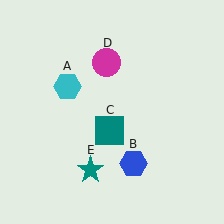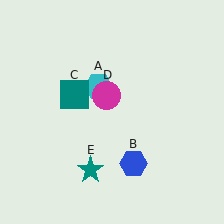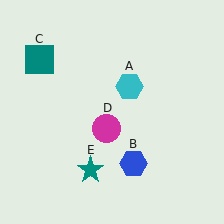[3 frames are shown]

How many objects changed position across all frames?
3 objects changed position: cyan hexagon (object A), teal square (object C), magenta circle (object D).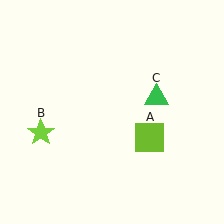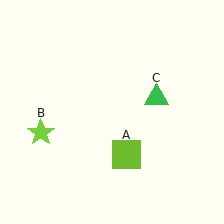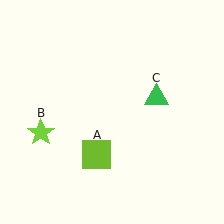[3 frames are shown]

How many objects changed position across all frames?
1 object changed position: lime square (object A).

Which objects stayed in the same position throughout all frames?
Lime star (object B) and green triangle (object C) remained stationary.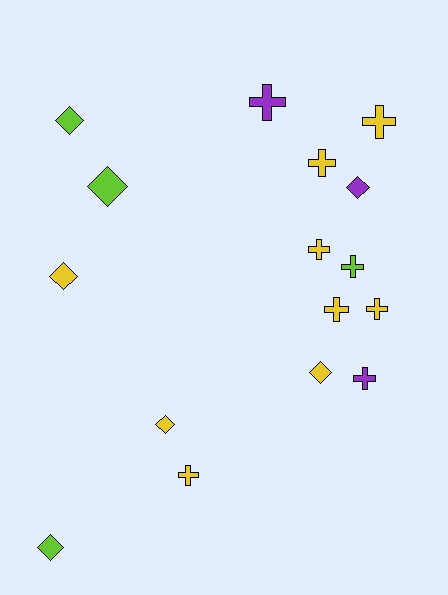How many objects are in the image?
There are 16 objects.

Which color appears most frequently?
Yellow, with 9 objects.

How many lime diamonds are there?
There are 3 lime diamonds.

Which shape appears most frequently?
Cross, with 9 objects.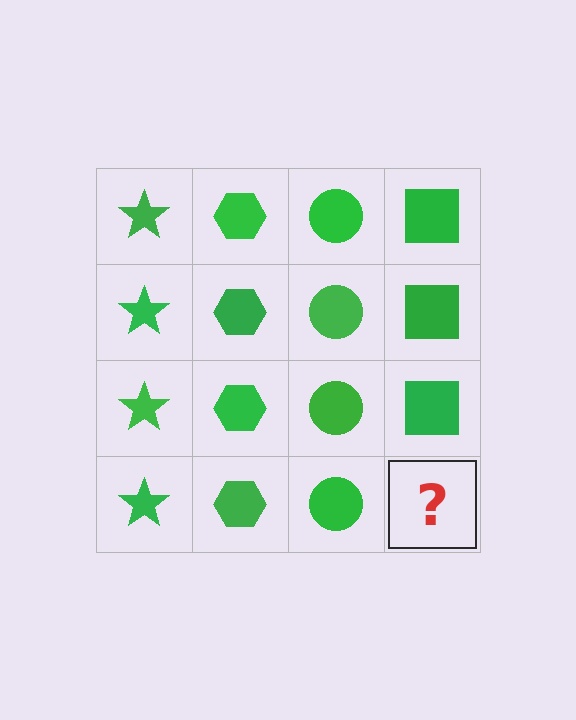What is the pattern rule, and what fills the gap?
The rule is that each column has a consistent shape. The gap should be filled with a green square.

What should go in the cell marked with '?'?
The missing cell should contain a green square.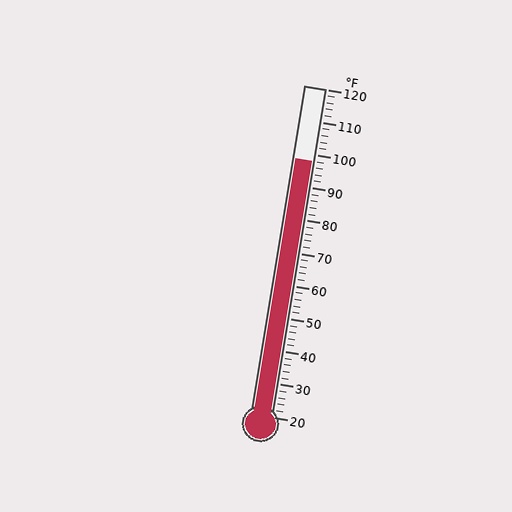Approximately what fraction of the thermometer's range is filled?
The thermometer is filled to approximately 80% of its range.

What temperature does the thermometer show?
The thermometer shows approximately 98°F.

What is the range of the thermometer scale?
The thermometer scale ranges from 20°F to 120°F.